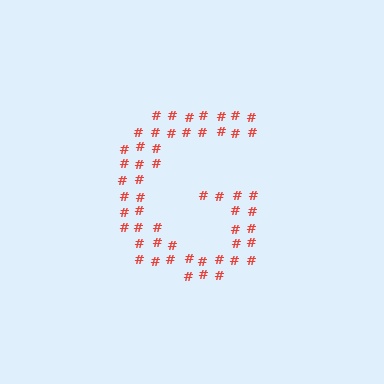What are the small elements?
The small elements are hash symbols.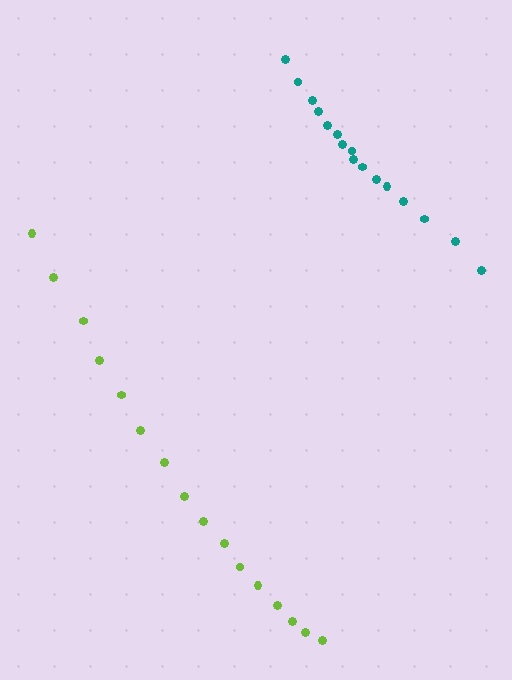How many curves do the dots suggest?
There are 2 distinct paths.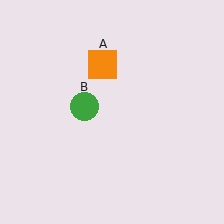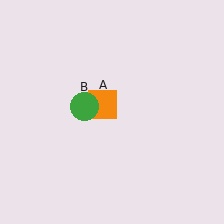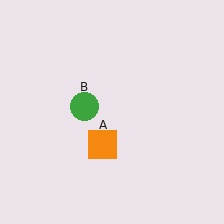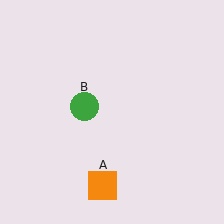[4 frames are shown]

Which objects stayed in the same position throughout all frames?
Green circle (object B) remained stationary.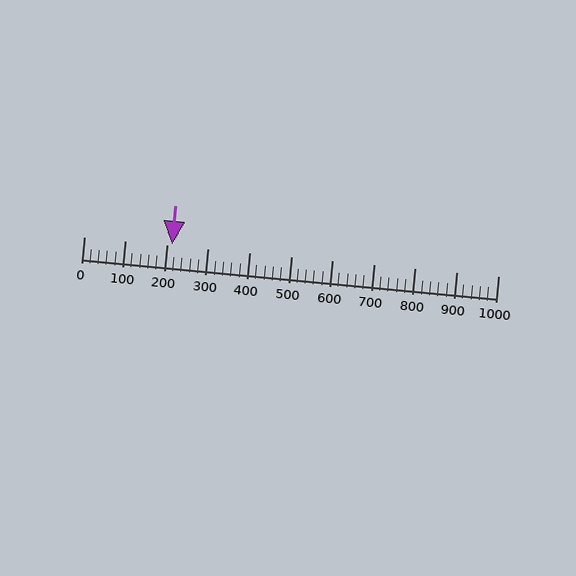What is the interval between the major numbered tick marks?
The major tick marks are spaced 100 units apart.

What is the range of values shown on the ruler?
The ruler shows values from 0 to 1000.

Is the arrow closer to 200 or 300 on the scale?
The arrow is closer to 200.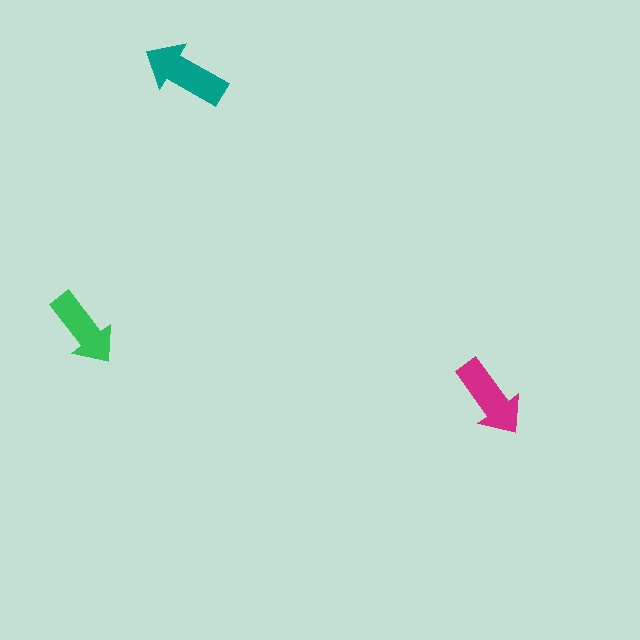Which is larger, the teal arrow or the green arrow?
The teal one.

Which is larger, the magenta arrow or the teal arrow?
The teal one.